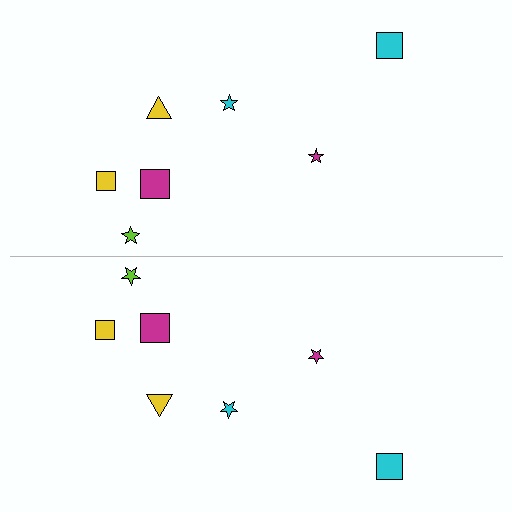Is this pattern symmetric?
Yes, this pattern has bilateral (reflection) symmetry.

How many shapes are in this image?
There are 14 shapes in this image.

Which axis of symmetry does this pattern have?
The pattern has a horizontal axis of symmetry running through the center of the image.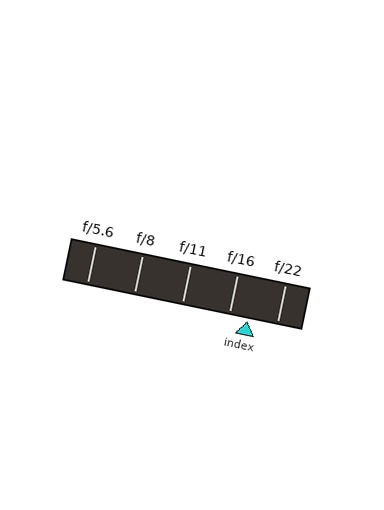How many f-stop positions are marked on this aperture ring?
There are 5 f-stop positions marked.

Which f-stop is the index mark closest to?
The index mark is closest to f/16.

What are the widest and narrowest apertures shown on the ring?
The widest aperture shown is f/5.6 and the narrowest is f/22.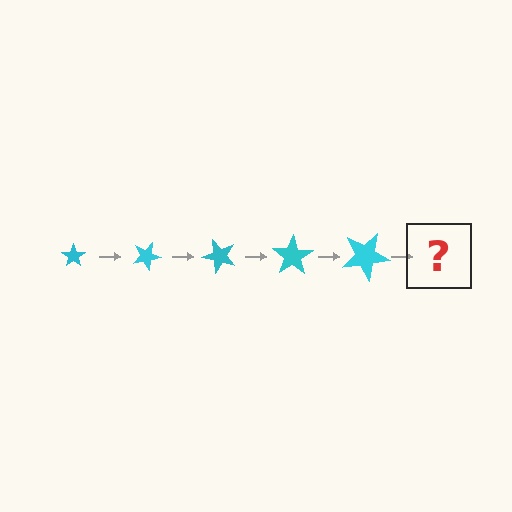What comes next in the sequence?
The next element should be a star, larger than the previous one and rotated 125 degrees from the start.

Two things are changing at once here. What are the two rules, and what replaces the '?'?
The two rules are that the star grows larger each step and it rotates 25 degrees each step. The '?' should be a star, larger than the previous one and rotated 125 degrees from the start.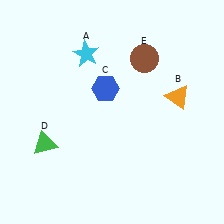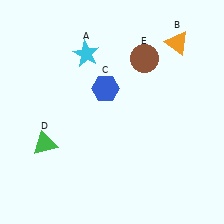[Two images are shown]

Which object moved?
The orange triangle (B) moved up.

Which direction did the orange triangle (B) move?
The orange triangle (B) moved up.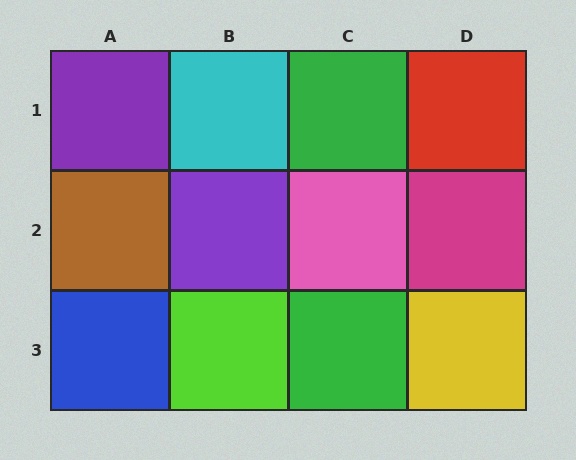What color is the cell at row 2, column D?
Magenta.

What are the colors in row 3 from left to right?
Blue, lime, green, yellow.